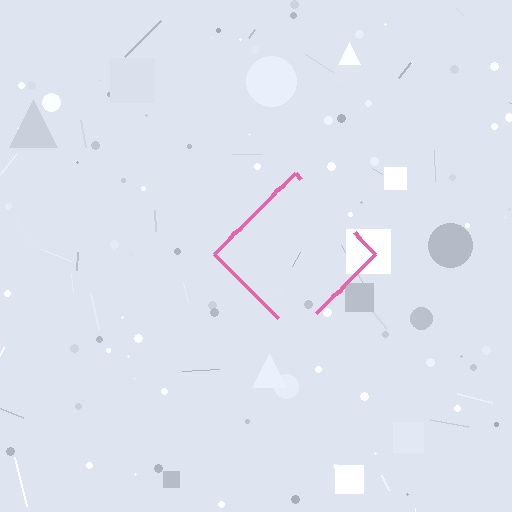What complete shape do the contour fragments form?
The contour fragments form a diamond.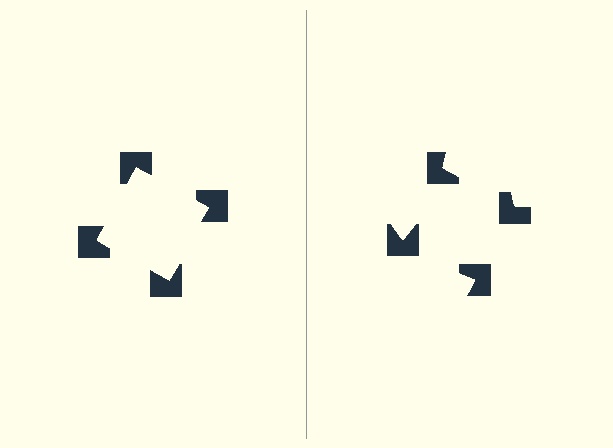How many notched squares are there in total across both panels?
8 — 4 on each side.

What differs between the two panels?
The notched squares are positioned identically on both sides; only the wedge orientations differ. On the left they align to a square; on the right they are misaligned.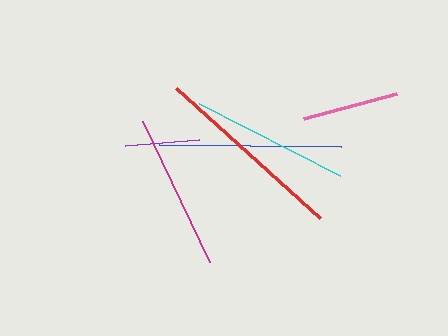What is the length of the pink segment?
The pink segment is approximately 95 pixels long.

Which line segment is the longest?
The red line is the longest at approximately 194 pixels.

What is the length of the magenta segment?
The magenta segment is approximately 155 pixels long.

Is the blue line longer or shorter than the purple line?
The blue line is longer than the purple line.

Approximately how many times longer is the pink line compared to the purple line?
The pink line is approximately 1.3 times the length of the purple line.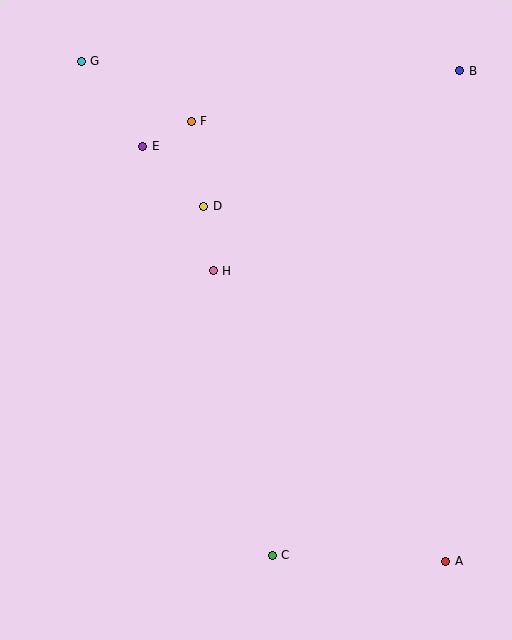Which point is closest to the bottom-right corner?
Point A is closest to the bottom-right corner.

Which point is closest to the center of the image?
Point H at (213, 271) is closest to the center.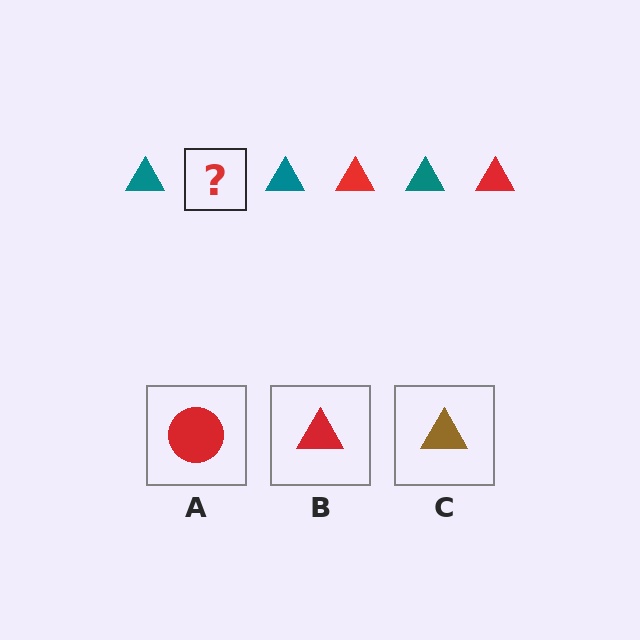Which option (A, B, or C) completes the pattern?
B.